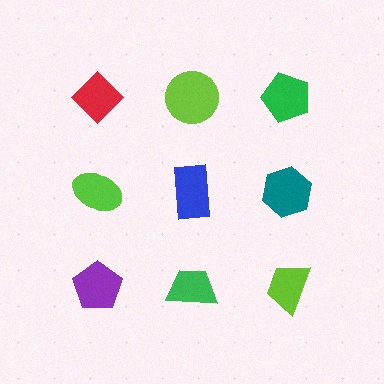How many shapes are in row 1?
3 shapes.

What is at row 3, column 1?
A purple pentagon.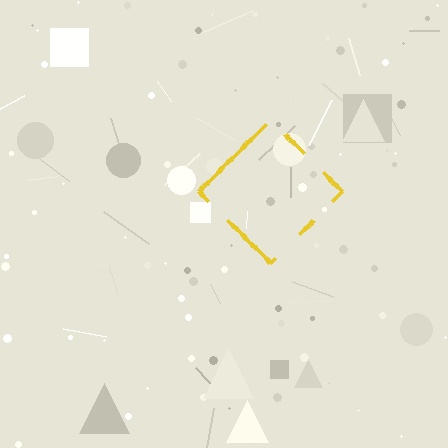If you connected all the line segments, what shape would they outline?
They would outline a diamond.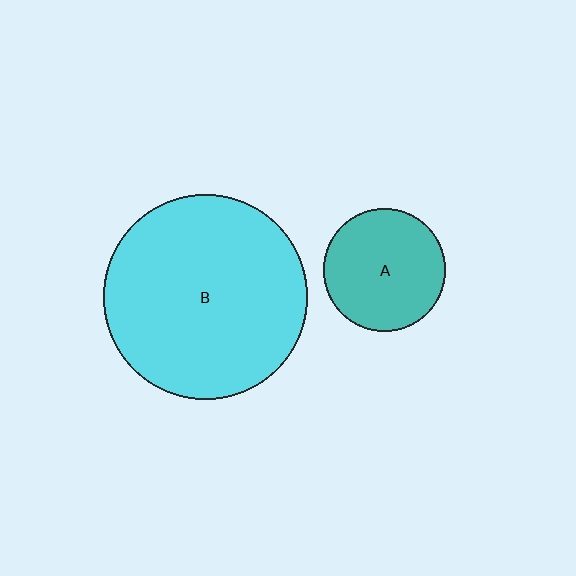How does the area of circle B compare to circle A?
Approximately 2.8 times.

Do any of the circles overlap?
No, none of the circles overlap.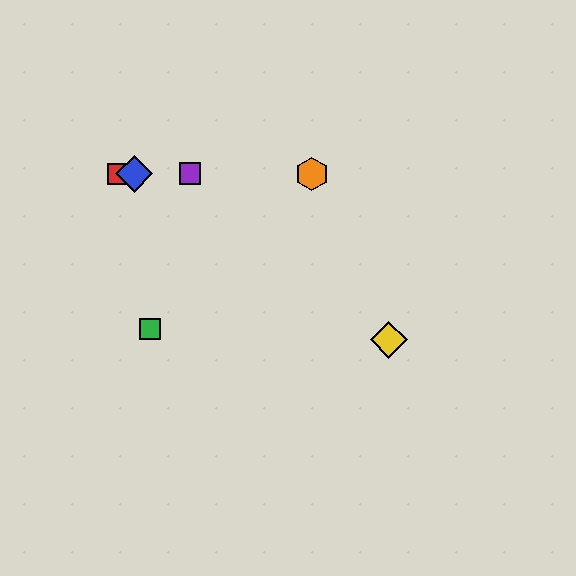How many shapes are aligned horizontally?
4 shapes (the red square, the blue diamond, the purple square, the orange hexagon) are aligned horizontally.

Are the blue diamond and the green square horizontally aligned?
No, the blue diamond is at y≈174 and the green square is at y≈329.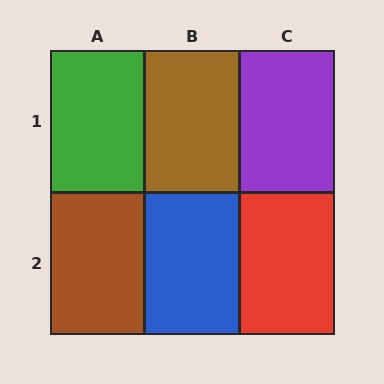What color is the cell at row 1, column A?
Green.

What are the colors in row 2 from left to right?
Brown, blue, red.